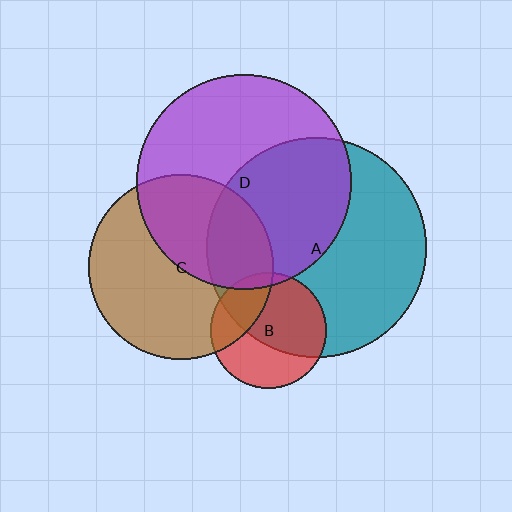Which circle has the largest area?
Circle A (teal).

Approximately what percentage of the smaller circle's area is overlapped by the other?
Approximately 40%.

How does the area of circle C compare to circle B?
Approximately 2.5 times.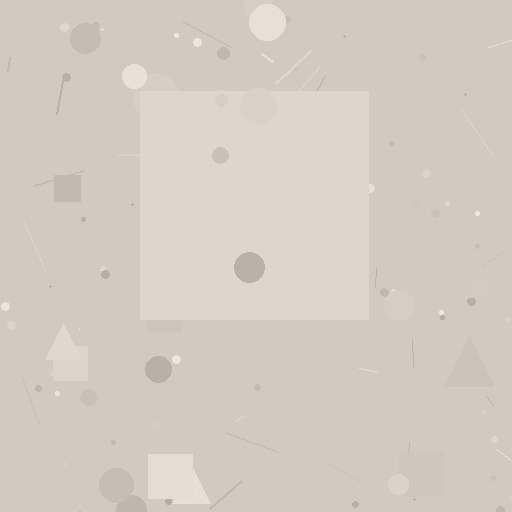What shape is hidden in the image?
A square is hidden in the image.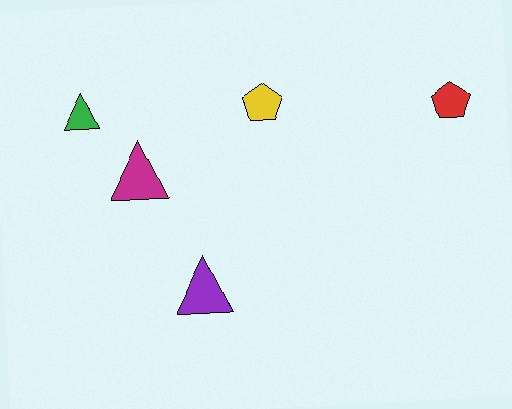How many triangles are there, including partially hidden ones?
There are 3 triangles.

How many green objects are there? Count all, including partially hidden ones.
There is 1 green object.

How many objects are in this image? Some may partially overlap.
There are 5 objects.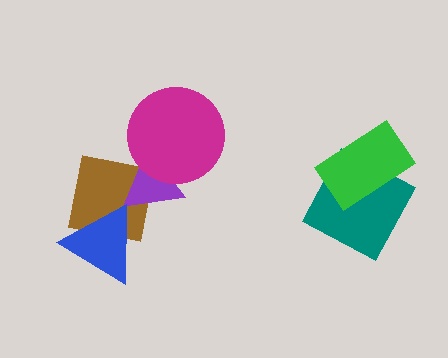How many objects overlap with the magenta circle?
1 object overlaps with the magenta circle.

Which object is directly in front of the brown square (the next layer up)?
The purple triangle is directly in front of the brown square.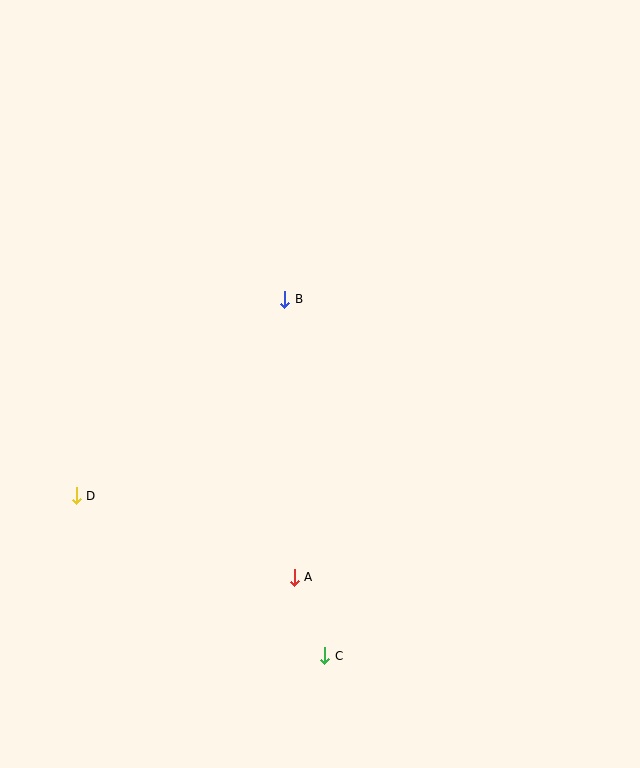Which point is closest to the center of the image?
Point B at (285, 299) is closest to the center.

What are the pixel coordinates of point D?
Point D is at (76, 495).